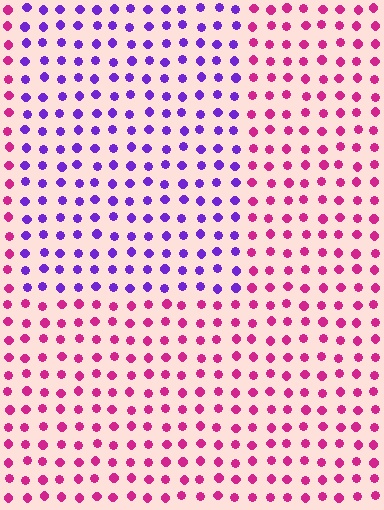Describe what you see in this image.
The image is filled with small magenta elements in a uniform arrangement. A rectangle-shaped region is visible where the elements are tinted to a slightly different hue, forming a subtle color boundary.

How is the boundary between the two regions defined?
The boundary is defined purely by a slight shift in hue (about 57 degrees). Spacing, size, and orientation are identical on both sides.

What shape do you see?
I see a rectangle.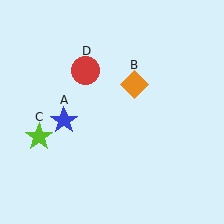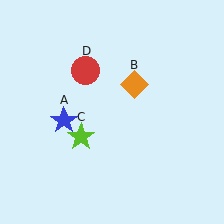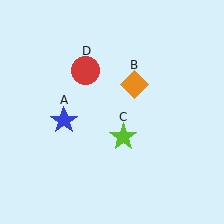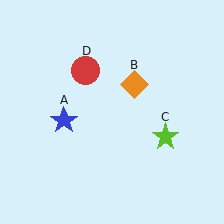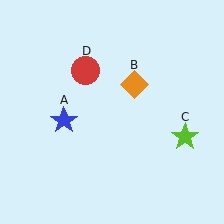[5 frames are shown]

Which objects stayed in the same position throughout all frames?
Blue star (object A) and orange diamond (object B) and red circle (object D) remained stationary.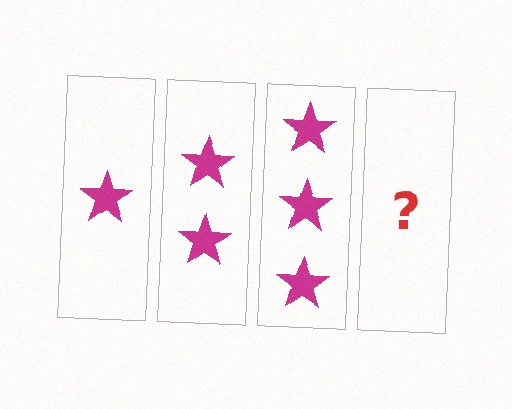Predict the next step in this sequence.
The next step is 4 stars.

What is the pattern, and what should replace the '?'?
The pattern is that each step adds one more star. The '?' should be 4 stars.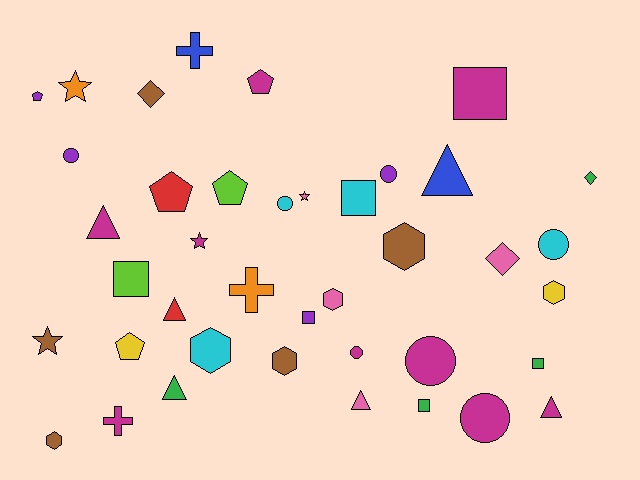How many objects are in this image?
There are 40 objects.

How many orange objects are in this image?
There are 2 orange objects.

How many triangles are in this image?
There are 6 triangles.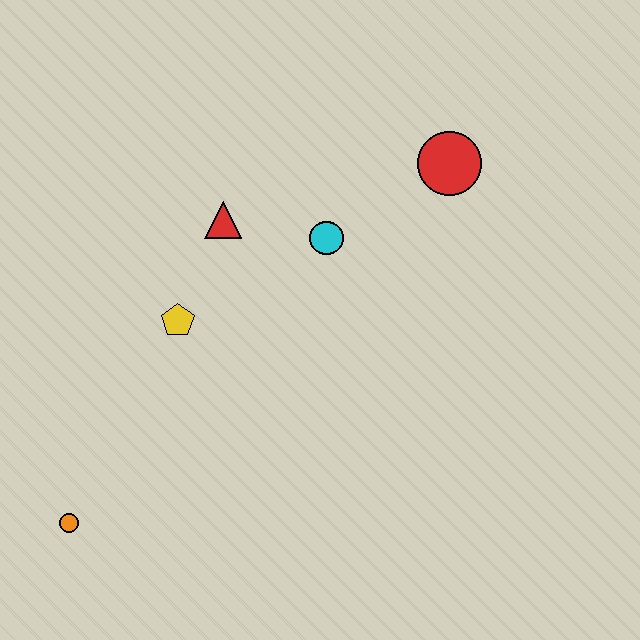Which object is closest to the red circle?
The cyan circle is closest to the red circle.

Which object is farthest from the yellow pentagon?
The red circle is farthest from the yellow pentagon.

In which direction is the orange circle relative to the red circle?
The orange circle is to the left of the red circle.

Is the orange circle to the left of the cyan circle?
Yes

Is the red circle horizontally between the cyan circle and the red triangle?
No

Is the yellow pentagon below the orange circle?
No